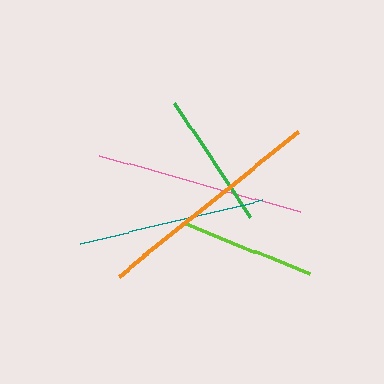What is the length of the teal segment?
The teal segment is approximately 187 pixels long.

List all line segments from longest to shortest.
From longest to shortest: orange, pink, teal, green, lime.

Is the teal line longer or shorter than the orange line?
The orange line is longer than the teal line.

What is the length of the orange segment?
The orange segment is approximately 230 pixels long.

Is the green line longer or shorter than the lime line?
The green line is longer than the lime line.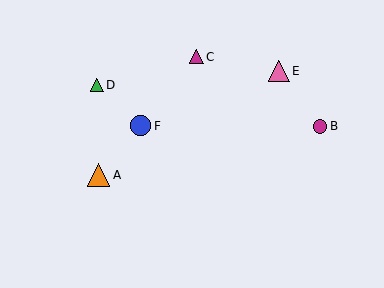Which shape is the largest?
The orange triangle (labeled A) is the largest.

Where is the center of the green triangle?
The center of the green triangle is at (97, 85).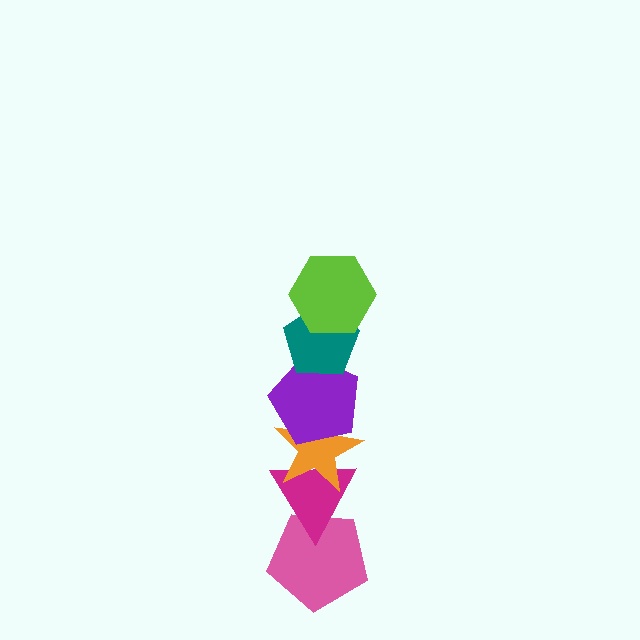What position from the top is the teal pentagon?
The teal pentagon is 2nd from the top.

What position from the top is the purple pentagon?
The purple pentagon is 3rd from the top.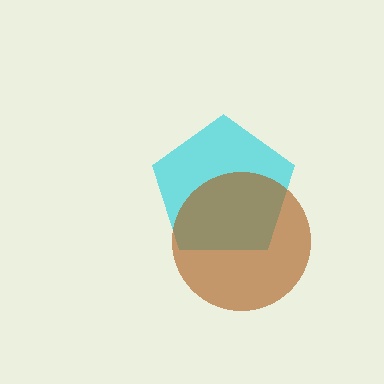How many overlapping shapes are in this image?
There are 2 overlapping shapes in the image.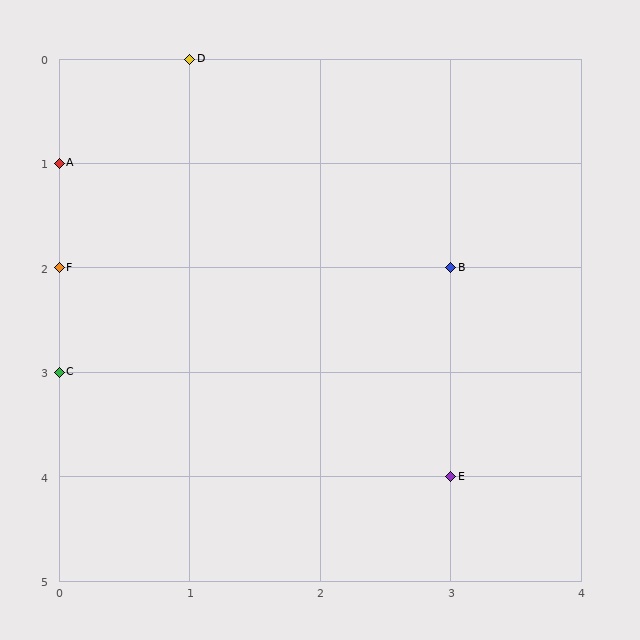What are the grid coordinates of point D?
Point D is at grid coordinates (1, 0).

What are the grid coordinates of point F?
Point F is at grid coordinates (0, 2).